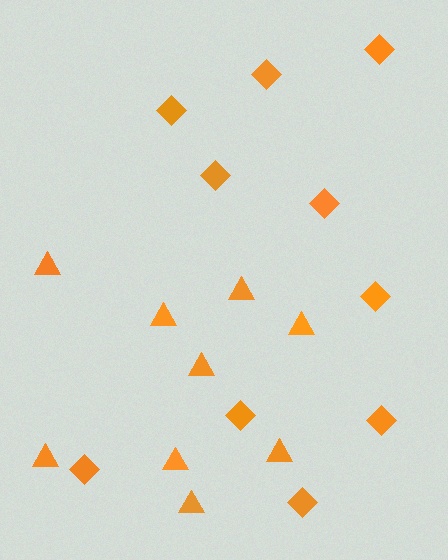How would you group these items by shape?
There are 2 groups: one group of triangles (9) and one group of diamonds (10).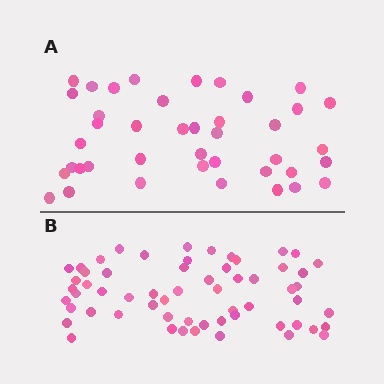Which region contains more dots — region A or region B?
Region B (the bottom region) has more dots.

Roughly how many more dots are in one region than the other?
Region B has approximately 20 more dots than region A.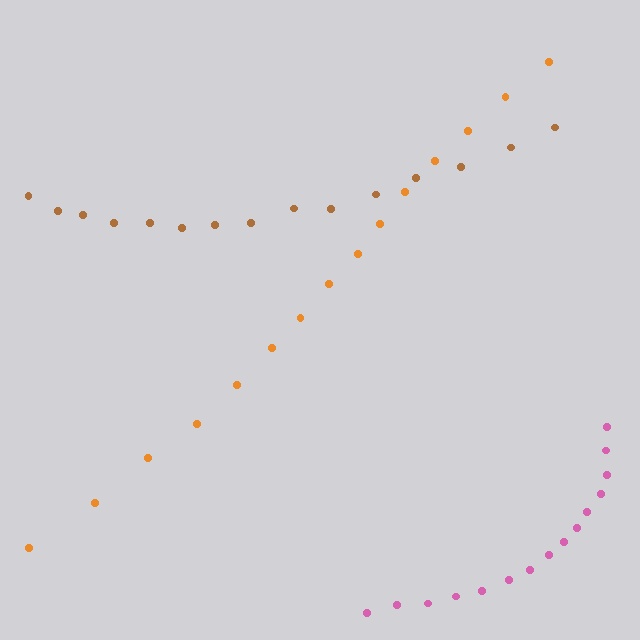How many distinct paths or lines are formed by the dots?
There are 3 distinct paths.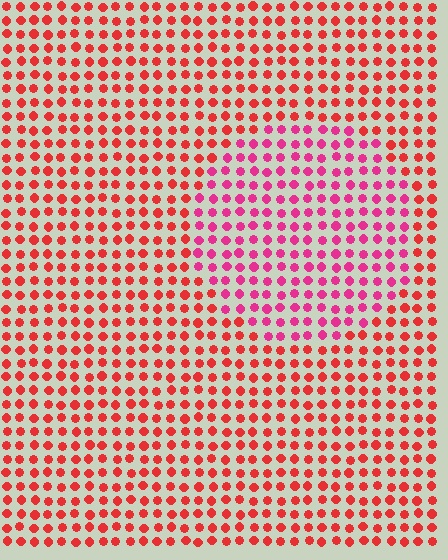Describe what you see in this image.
The image is filled with small red elements in a uniform arrangement. A circle-shaped region is visible where the elements are tinted to a slightly different hue, forming a subtle color boundary.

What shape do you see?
I see a circle.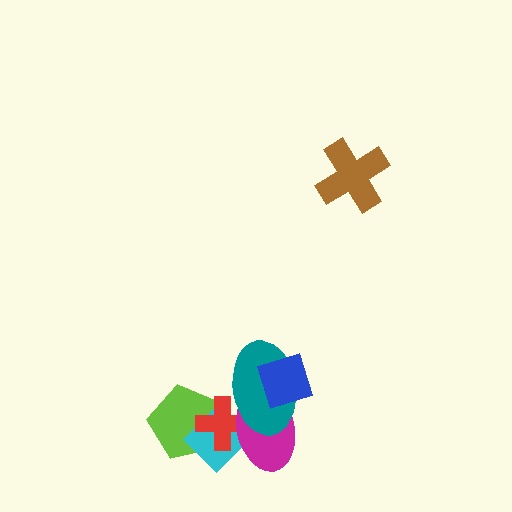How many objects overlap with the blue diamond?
2 objects overlap with the blue diamond.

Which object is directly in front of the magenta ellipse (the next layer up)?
The teal ellipse is directly in front of the magenta ellipse.